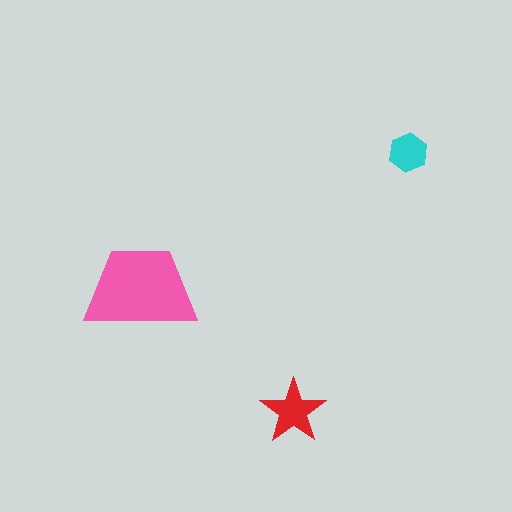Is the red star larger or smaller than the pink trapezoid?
Smaller.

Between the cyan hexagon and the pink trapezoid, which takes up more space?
The pink trapezoid.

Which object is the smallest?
The cyan hexagon.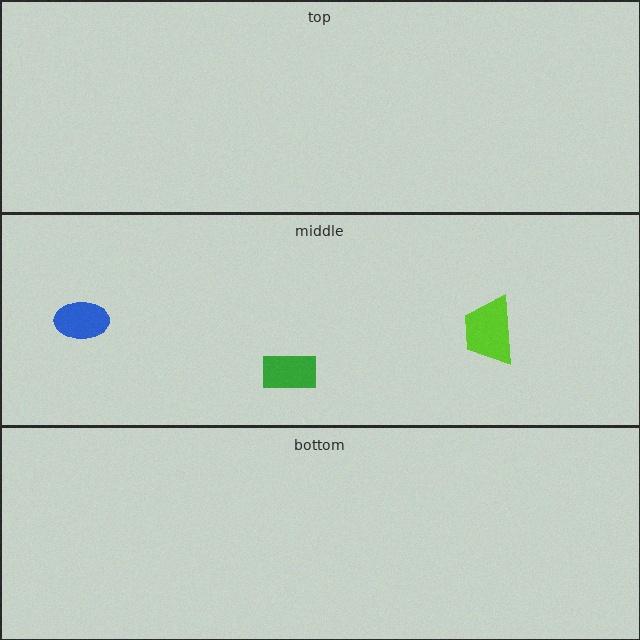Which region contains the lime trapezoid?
The middle region.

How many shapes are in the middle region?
3.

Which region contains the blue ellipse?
The middle region.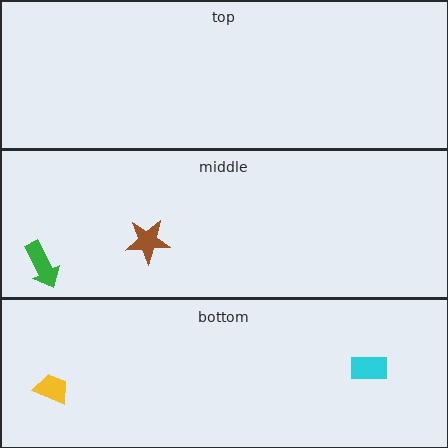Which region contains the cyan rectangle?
The bottom region.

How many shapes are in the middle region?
2.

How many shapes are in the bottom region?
2.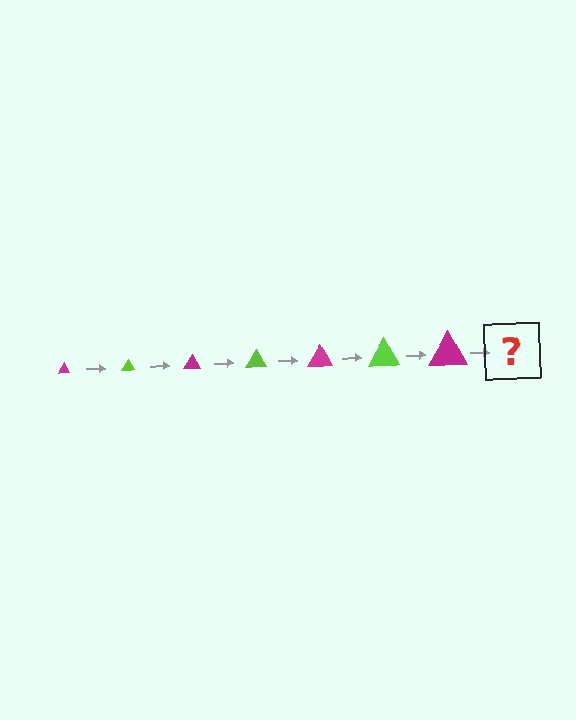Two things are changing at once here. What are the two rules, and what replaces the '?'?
The two rules are that the triangle grows larger each step and the color cycles through magenta and lime. The '?' should be a lime triangle, larger than the previous one.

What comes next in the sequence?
The next element should be a lime triangle, larger than the previous one.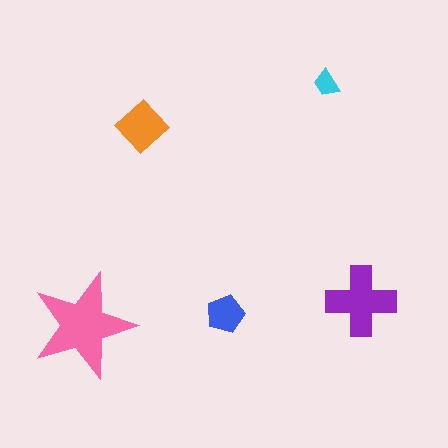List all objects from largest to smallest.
The pink star, the purple cross, the orange diamond, the blue pentagon, the cyan trapezoid.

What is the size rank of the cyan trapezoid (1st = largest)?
5th.